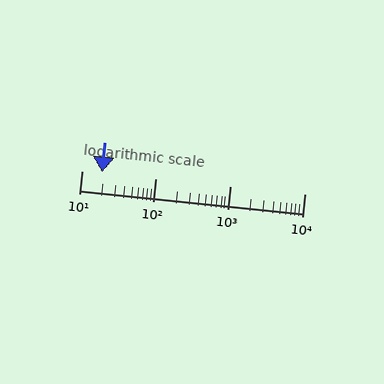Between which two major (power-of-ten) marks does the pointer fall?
The pointer is between 10 and 100.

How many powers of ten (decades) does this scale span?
The scale spans 3 decades, from 10 to 10000.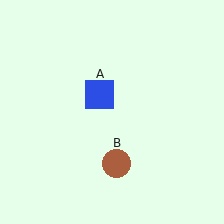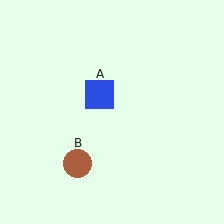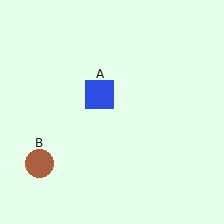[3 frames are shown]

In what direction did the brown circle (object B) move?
The brown circle (object B) moved left.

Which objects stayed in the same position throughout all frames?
Blue square (object A) remained stationary.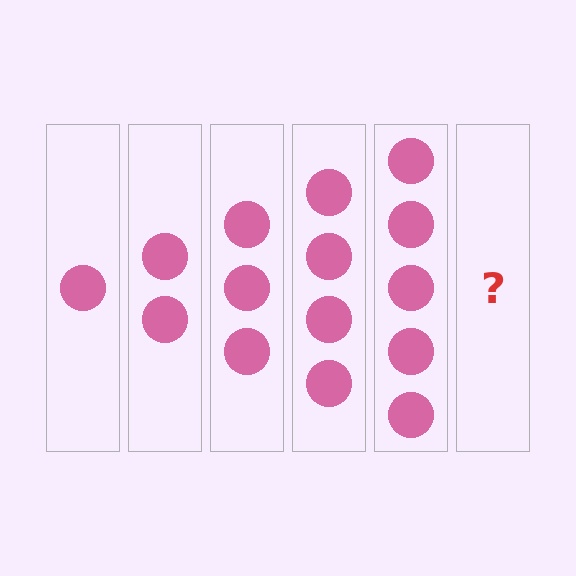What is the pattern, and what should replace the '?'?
The pattern is that each step adds one more circle. The '?' should be 6 circles.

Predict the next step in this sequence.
The next step is 6 circles.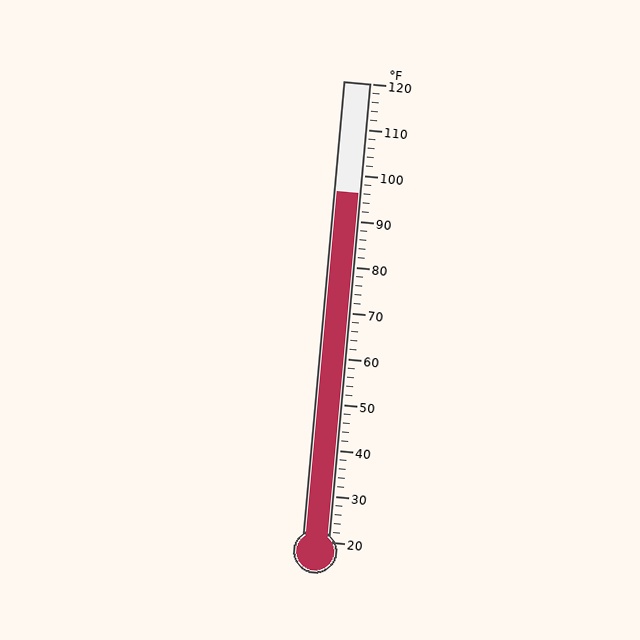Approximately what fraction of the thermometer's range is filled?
The thermometer is filled to approximately 75% of its range.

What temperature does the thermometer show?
The thermometer shows approximately 96°F.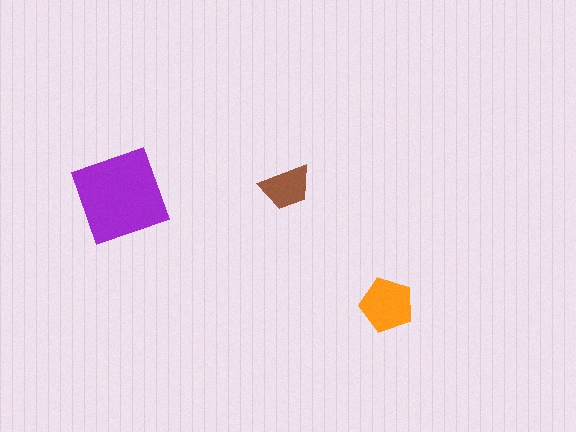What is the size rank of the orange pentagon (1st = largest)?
2nd.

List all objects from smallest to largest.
The brown trapezoid, the orange pentagon, the purple diamond.